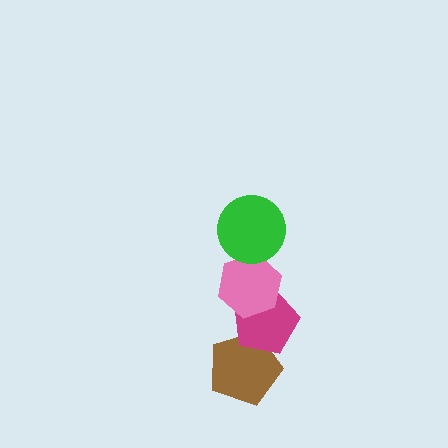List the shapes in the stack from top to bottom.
From top to bottom: the green circle, the pink hexagon, the magenta pentagon, the brown pentagon.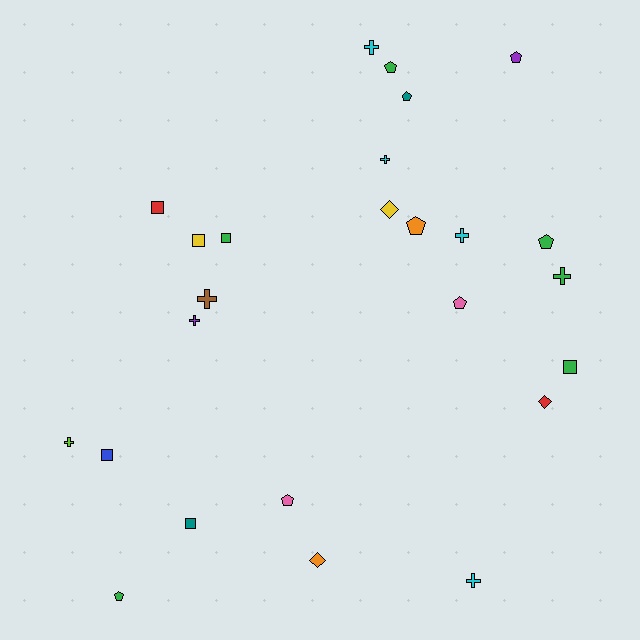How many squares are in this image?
There are 6 squares.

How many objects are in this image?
There are 25 objects.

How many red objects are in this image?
There are 2 red objects.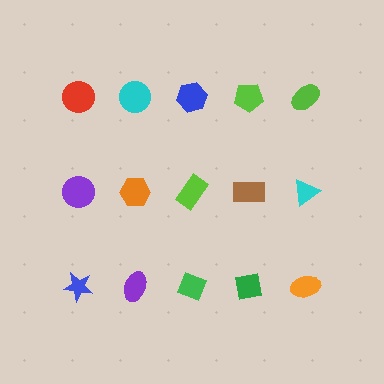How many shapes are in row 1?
5 shapes.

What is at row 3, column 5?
An orange ellipse.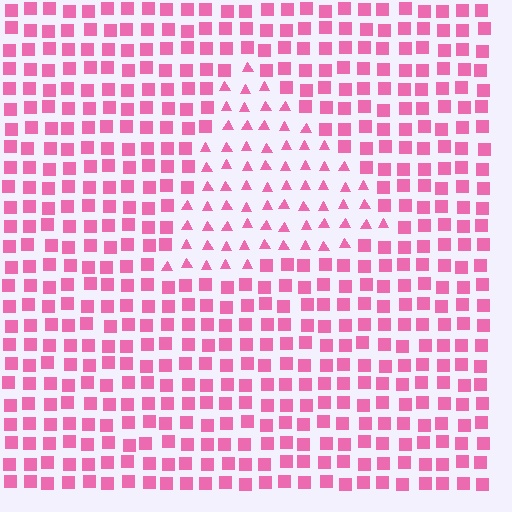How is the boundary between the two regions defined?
The boundary is defined by a change in element shape: triangles inside vs. squares outside. All elements share the same color and spacing.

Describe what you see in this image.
The image is filled with small pink elements arranged in a uniform grid. A triangle-shaped region contains triangles, while the surrounding area contains squares. The boundary is defined purely by the change in element shape.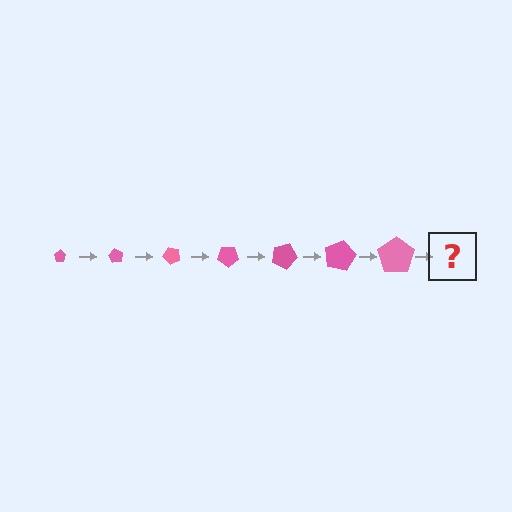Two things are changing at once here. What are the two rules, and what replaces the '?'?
The two rules are that the pentagon grows larger each step and it rotates 60 degrees each step. The '?' should be a pentagon, larger than the previous one and rotated 420 degrees from the start.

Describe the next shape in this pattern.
It should be a pentagon, larger than the previous one and rotated 420 degrees from the start.